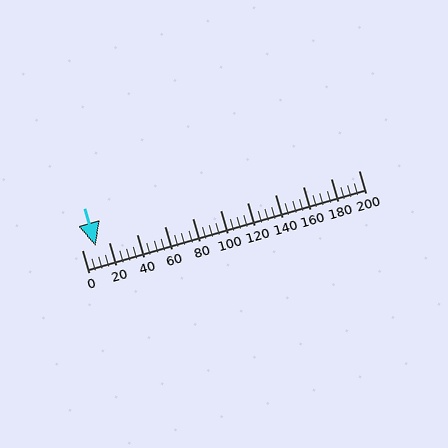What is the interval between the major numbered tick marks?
The major tick marks are spaced 20 units apart.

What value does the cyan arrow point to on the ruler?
The cyan arrow points to approximately 10.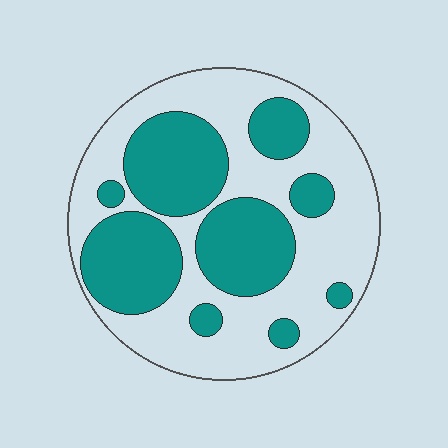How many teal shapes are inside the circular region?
9.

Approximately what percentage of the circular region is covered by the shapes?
Approximately 40%.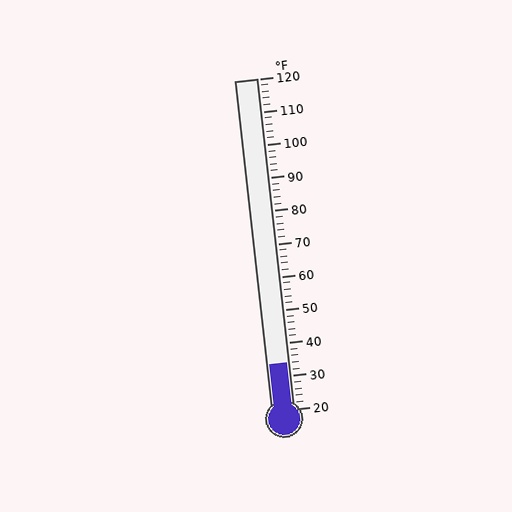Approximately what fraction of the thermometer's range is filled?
The thermometer is filled to approximately 15% of its range.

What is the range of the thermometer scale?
The thermometer scale ranges from 20°F to 120°F.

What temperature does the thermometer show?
The thermometer shows approximately 34°F.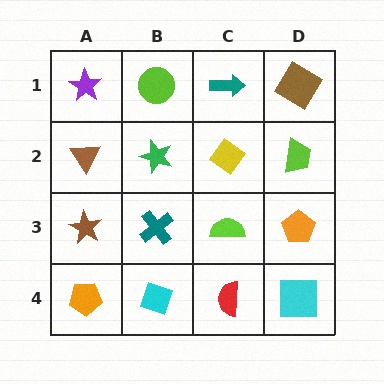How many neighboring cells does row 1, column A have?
2.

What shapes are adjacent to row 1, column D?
A lime trapezoid (row 2, column D), a teal arrow (row 1, column C).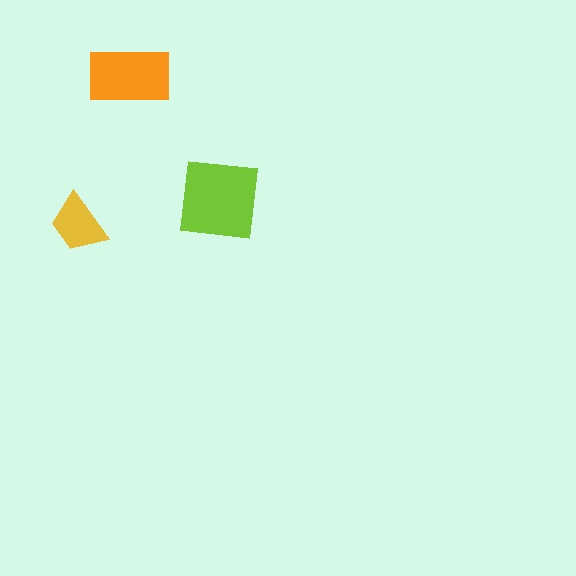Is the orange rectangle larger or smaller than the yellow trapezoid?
Larger.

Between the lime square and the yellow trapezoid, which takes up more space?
The lime square.